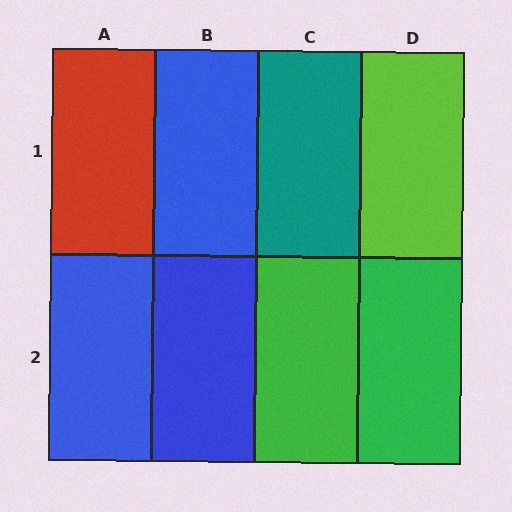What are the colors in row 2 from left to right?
Blue, blue, green, green.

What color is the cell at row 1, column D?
Lime.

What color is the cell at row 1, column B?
Blue.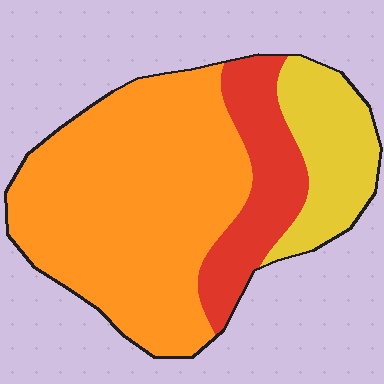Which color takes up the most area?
Orange, at roughly 60%.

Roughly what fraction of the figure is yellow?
Yellow covers 19% of the figure.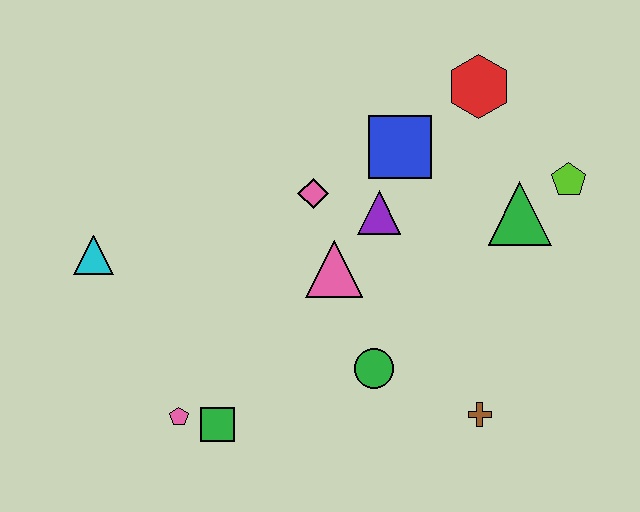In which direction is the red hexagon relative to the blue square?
The red hexagon is to the right of the blue square.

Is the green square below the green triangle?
Yes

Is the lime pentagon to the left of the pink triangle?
No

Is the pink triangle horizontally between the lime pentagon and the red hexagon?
No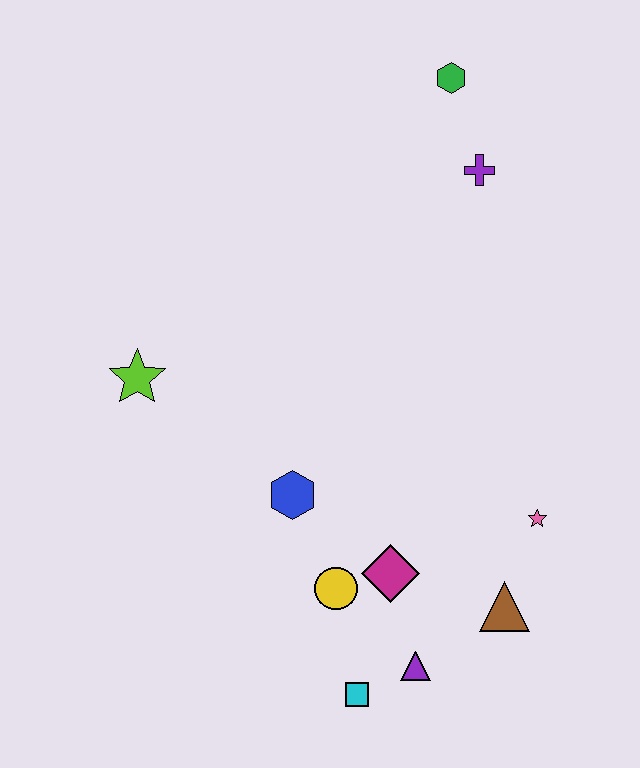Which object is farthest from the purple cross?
The cyan square is farthest from the purple cross.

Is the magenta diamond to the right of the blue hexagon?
Yes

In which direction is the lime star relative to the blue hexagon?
The lime star is to the left of the blue hexagon.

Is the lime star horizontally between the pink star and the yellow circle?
No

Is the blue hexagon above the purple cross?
No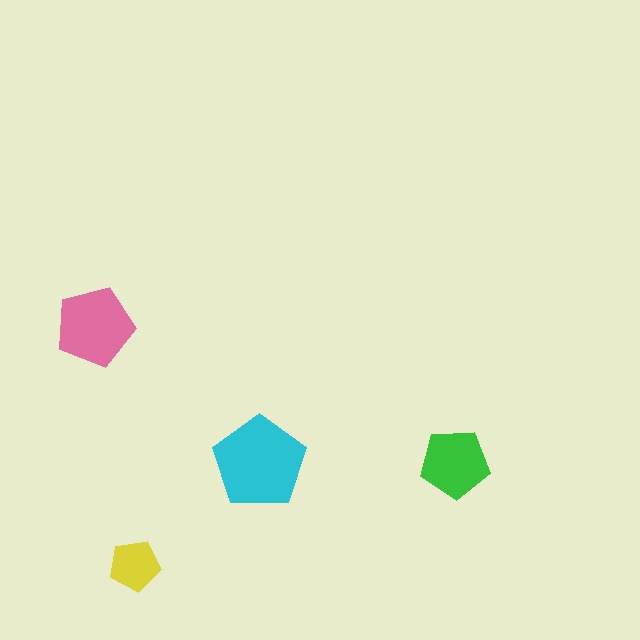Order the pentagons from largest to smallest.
the cyan one, the pink one, the green one, the yellow one.